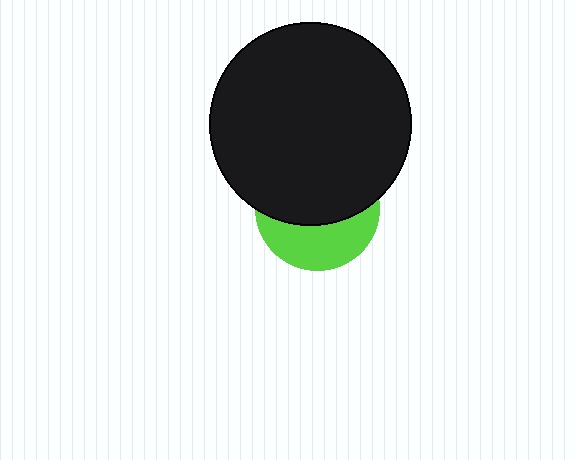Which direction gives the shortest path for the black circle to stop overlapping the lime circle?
Moving up gives the shortest separation.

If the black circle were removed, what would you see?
You would see the complete lime circle.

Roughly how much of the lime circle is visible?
A small part of it is visible (roughly 39%).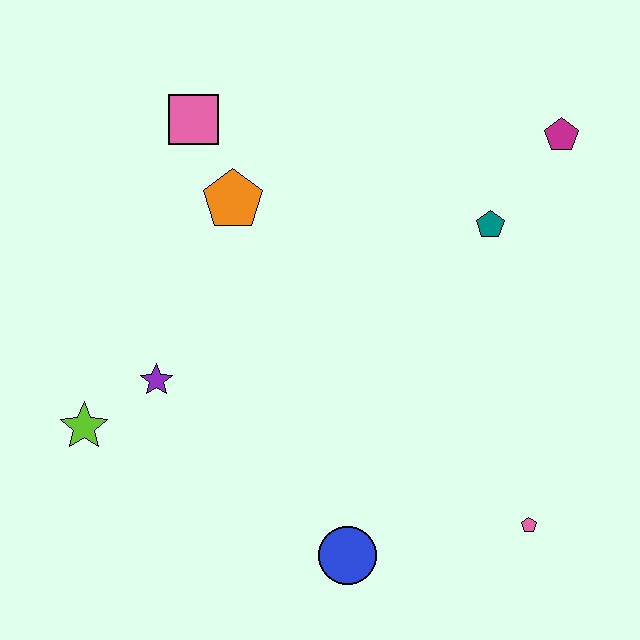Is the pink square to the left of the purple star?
No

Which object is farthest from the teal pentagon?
The lime star is farthest from the teal pentagon.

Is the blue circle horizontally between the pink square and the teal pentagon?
Yes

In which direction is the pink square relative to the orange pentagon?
The pink square is above the orange pentagon.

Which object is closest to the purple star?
The lime star is closest to the purple star.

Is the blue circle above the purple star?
No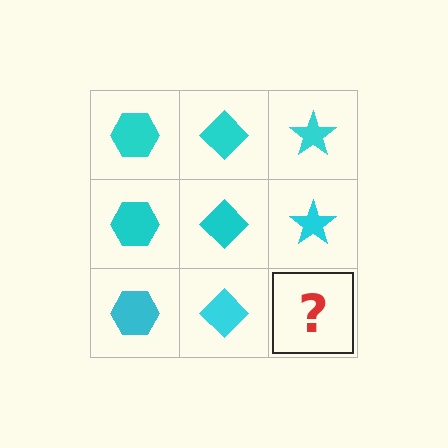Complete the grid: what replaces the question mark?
The question mark should be replaced with a cyan star.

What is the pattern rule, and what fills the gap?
The rule is that each column has a consistent shape. The gap should be filled with a cyan star.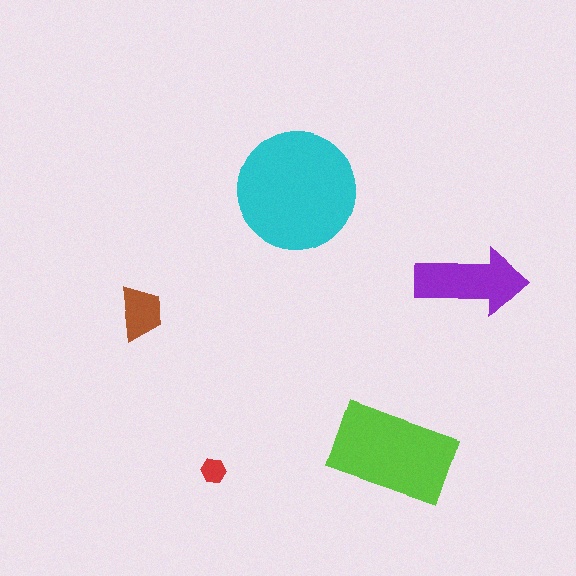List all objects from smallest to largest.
The red hexagon, the brown trapezoid, the purple arrow, the lime rectangle, the cyan circle.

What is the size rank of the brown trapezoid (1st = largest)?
4th.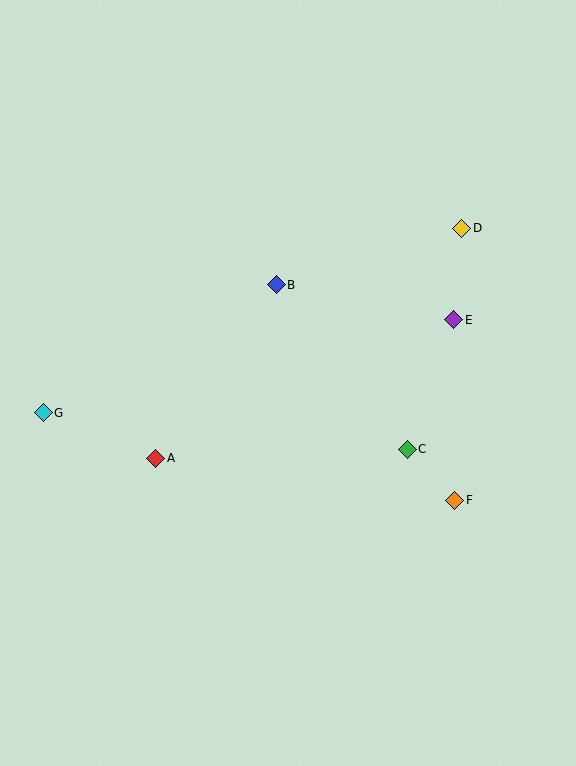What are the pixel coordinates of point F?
Point F is at (455, 500).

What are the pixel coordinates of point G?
Point G is at (43, 413).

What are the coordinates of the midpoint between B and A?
The midpoint between B and A is at (216, 371).